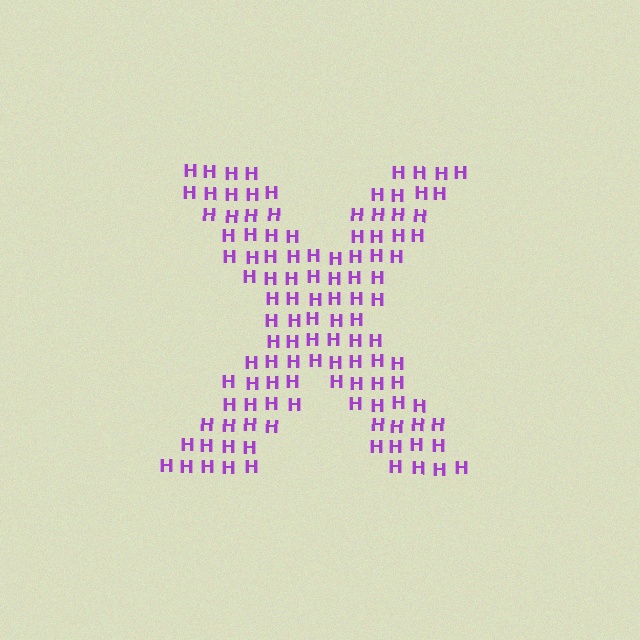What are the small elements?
The small elements are letter H's.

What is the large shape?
The large shape is the letter X.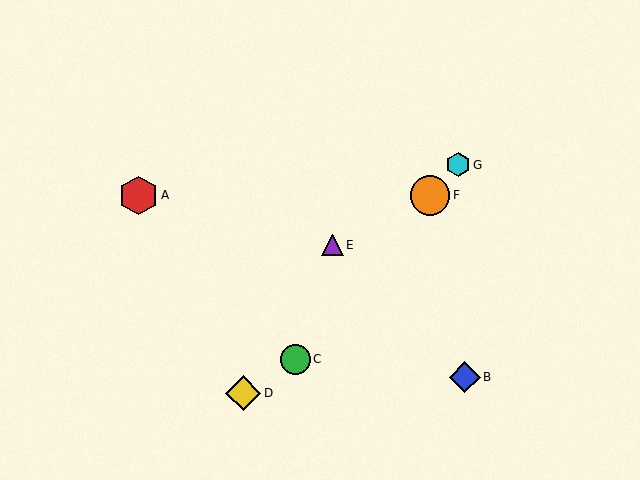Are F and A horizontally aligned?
Yes, both are at y≈195.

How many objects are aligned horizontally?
2 objects (A, F) are aligned horizontally.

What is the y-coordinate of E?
Object E is at y≈245.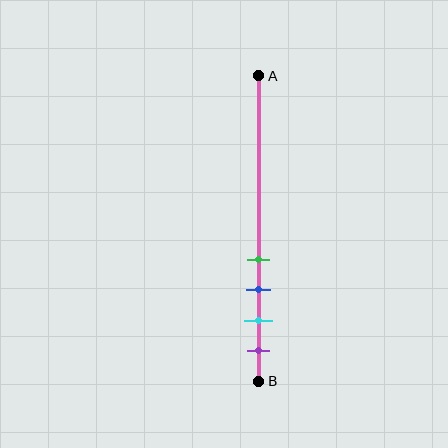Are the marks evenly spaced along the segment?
Yes, the marks are approximately evenly spaced.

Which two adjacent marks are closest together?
The green and blue marks are the closest adjacent pair.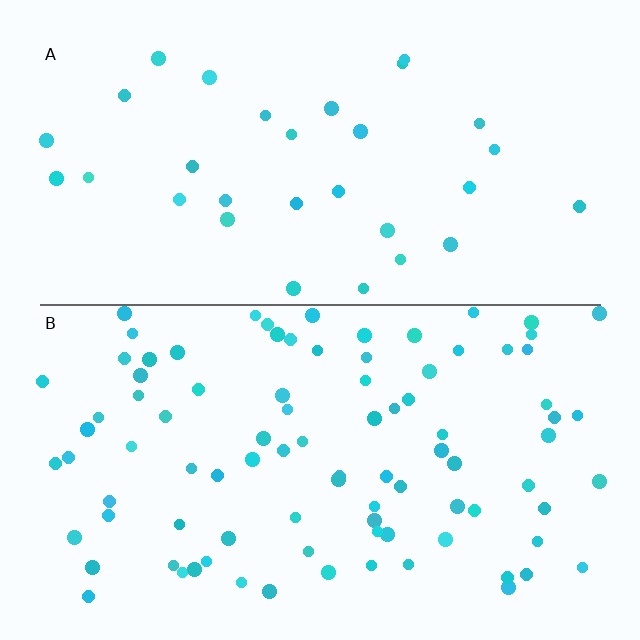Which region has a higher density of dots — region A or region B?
B (the bottom).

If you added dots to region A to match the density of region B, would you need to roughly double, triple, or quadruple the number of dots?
Approximately triple.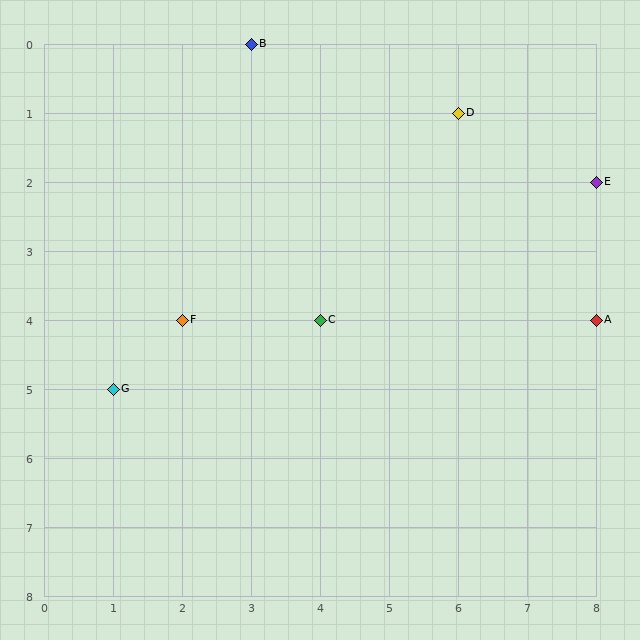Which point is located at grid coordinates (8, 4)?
Point A is at (8, 4).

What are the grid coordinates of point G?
Point G is at grid coordinates (1, 5).